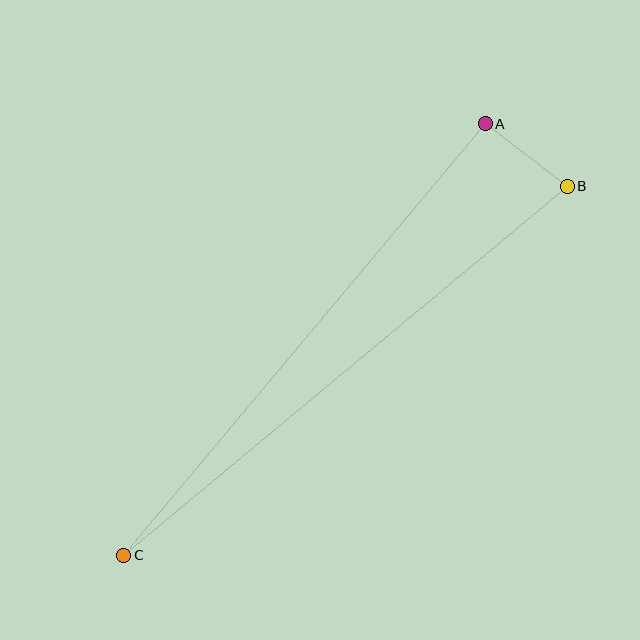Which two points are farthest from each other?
Points B and C are farthest from each other.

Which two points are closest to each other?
Points A and B are closest to each other.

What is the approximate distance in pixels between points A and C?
The distance between A and C is approximately 563 pixels.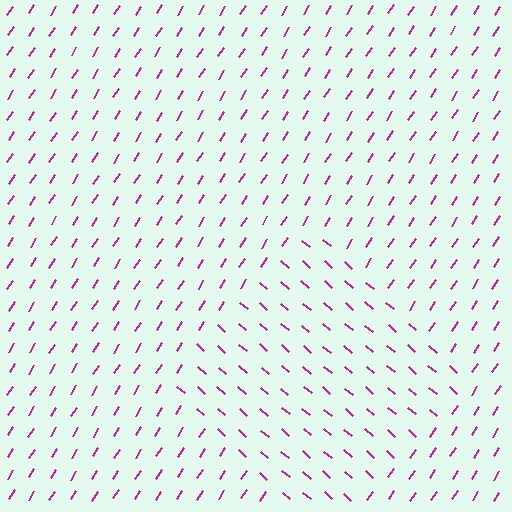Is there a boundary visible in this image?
Yes, there is a texture boundary formed by a change in line orientation.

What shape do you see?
I see a diamond.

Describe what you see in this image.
The image is filled with small magenta line segments. A diamond region in the image has lines oriented differently from the surrounding lines, creating a visible texture boundary.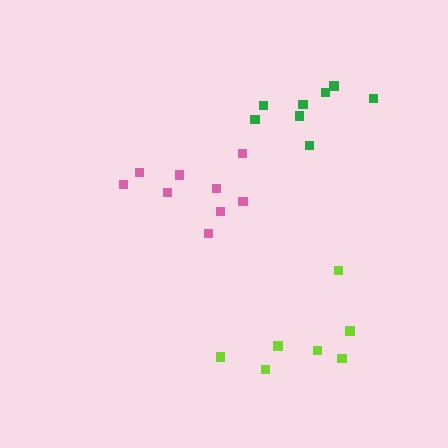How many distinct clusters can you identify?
There are 3 distinct clusters.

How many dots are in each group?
Group 1: 9 dots, Group 2: 8 dots, Group 3: 7 dots (24 total).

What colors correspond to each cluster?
The clusters are colored: pink, green, lime.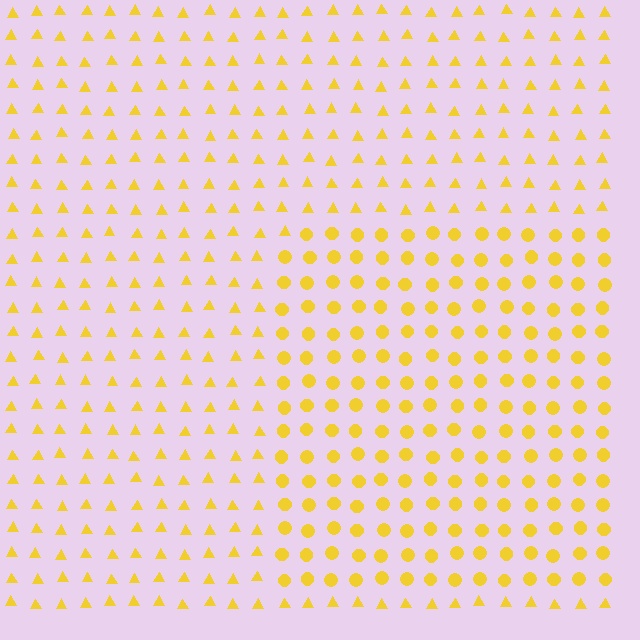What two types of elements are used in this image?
The image uses circles inside the rectangle region and triangles outside it.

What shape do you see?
I see a rectangle.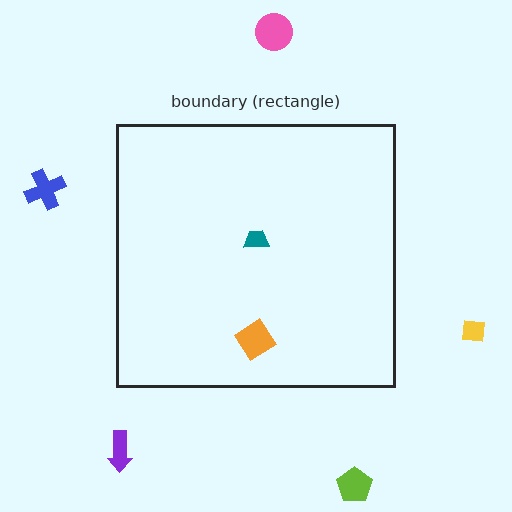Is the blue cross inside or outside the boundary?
Outside.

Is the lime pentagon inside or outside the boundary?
Outside.